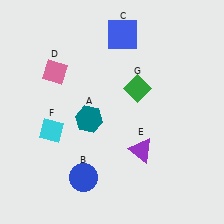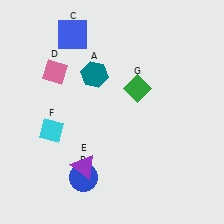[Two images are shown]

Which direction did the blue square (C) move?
The blue square (C) moved left.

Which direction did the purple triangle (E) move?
The purple triangle (E) moved left.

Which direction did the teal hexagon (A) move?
The teal hexagon (A) moved up.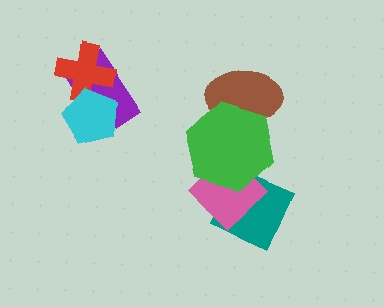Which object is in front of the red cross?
The cyan pentagon is in front of the red cross.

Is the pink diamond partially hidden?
Yes, it is partially covered by another shape.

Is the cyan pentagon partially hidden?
No, no other shape covers it.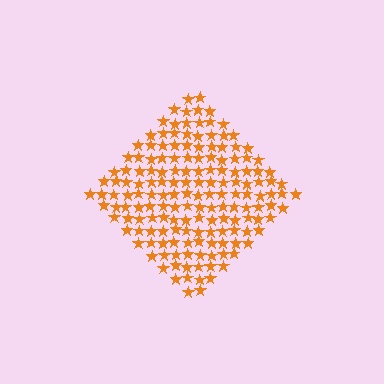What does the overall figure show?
The overall figure shows a diamond.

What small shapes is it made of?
It is made of small stars.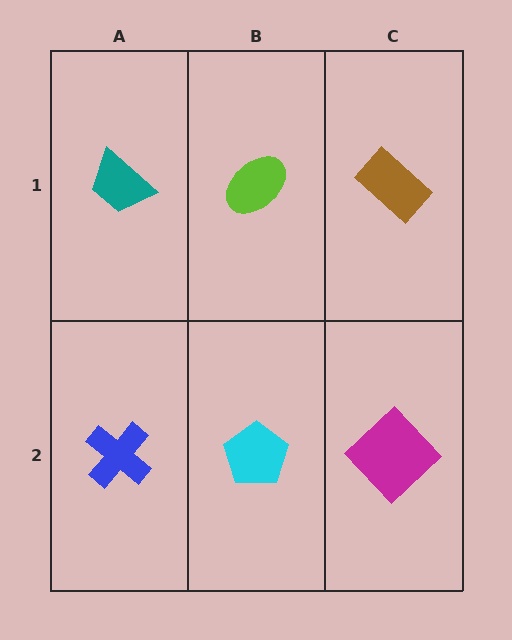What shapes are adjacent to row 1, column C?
A magenta diamond (row 2, column C), a lime ellipse (row 1, column B).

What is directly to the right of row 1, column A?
A lime ellipse.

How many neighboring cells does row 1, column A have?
2.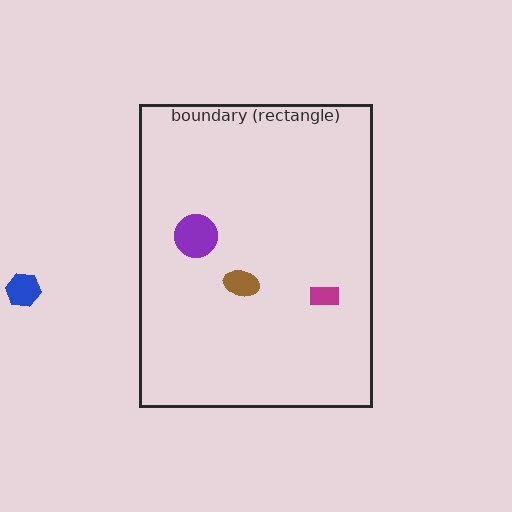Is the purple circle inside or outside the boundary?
Inside.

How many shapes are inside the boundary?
3 inside, 1 outside.